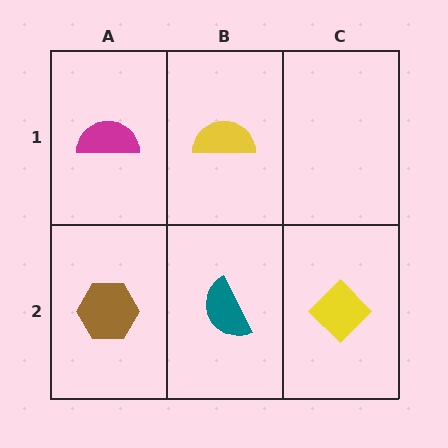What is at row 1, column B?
A yellow semicircle.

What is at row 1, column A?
A magenta semicircle.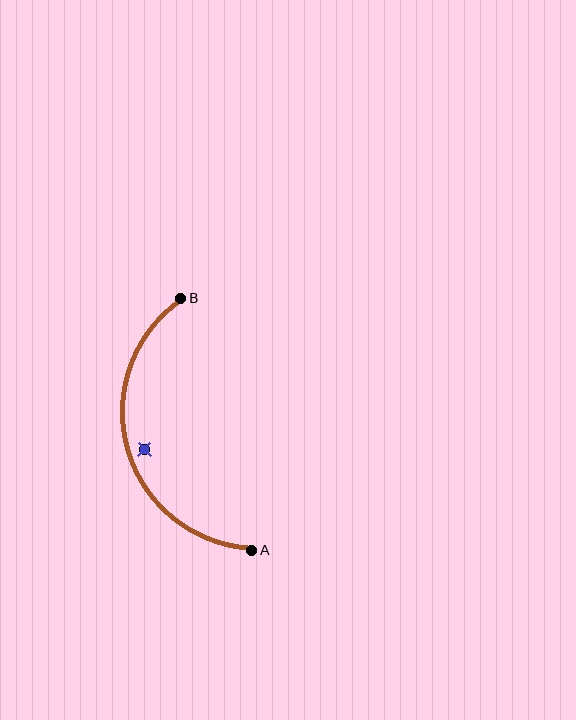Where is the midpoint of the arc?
The arc midpoint is the point on the curve farthest from the straight line joining A and B. It sits to the left of that line.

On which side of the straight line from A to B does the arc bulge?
The arc bulges to the left of the straight line connecting A and B.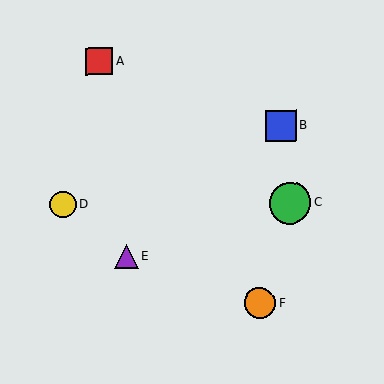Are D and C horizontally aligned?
Yes, both are at y≈204.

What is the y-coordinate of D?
Object D is at y≈204.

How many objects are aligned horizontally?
2 objects (C, D) are aligned horizontally.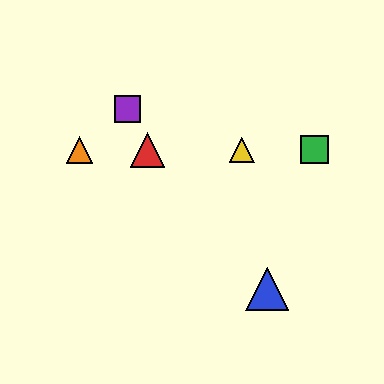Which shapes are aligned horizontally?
The red triangle, the green square, the yellow triangle, the orange triangle are aligned horizontally.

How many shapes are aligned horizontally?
4 shapes (the red triangle, the green square, the yellow triangle, the orange triangle) are aligned horizontally.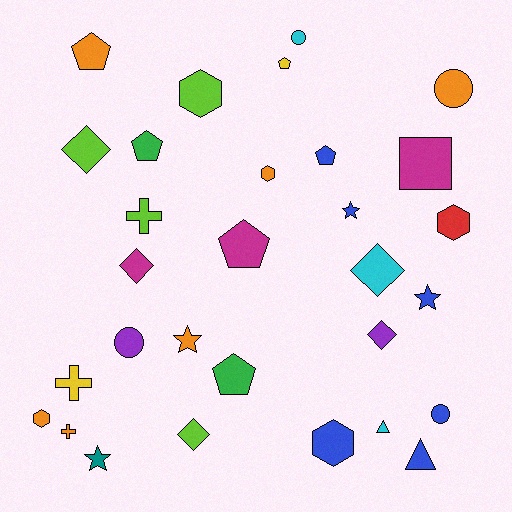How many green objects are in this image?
There are 2 green objects.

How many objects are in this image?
There are 30 objects.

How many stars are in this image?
There are 4 stars.